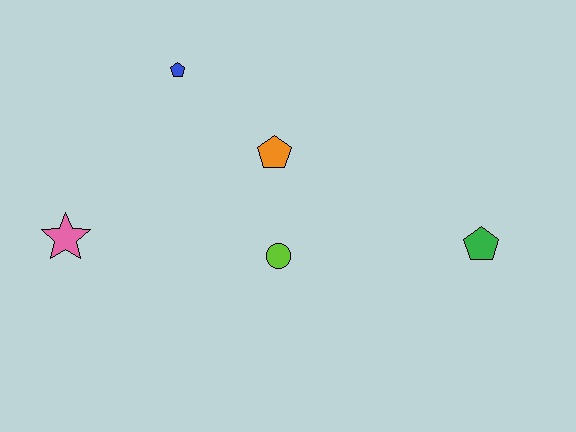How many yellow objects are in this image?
There are no yellow objects.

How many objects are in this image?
There are 5 objects.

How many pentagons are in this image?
There are 3 pentagons.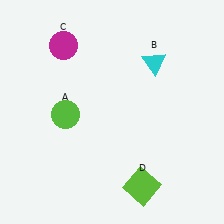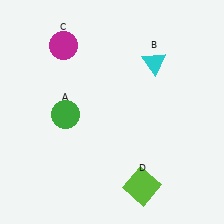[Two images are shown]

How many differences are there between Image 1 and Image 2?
There is 1 difference between the two images.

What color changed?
The circle (A) changed from lime in Image 1 to green in Image 2.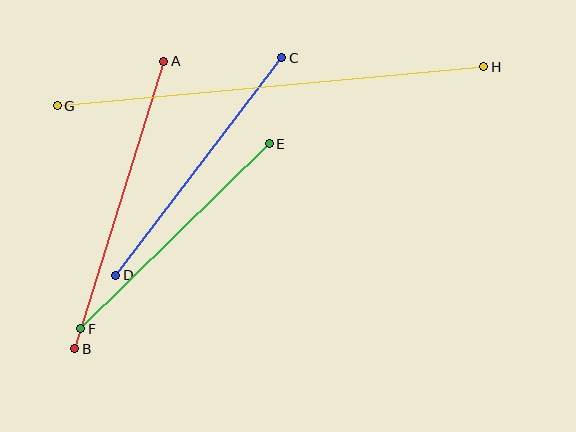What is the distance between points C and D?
The distance is approximately 274 pixels.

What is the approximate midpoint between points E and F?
The midpoint is at approximately (175, 236) pixels.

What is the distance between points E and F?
The distance is approximately 264 pixels.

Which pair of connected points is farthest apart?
Points G and H are farthest apart.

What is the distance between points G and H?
The distance is approximately 428 pixels.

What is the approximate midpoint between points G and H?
The midpoint is at approximately (270, 86) pixels.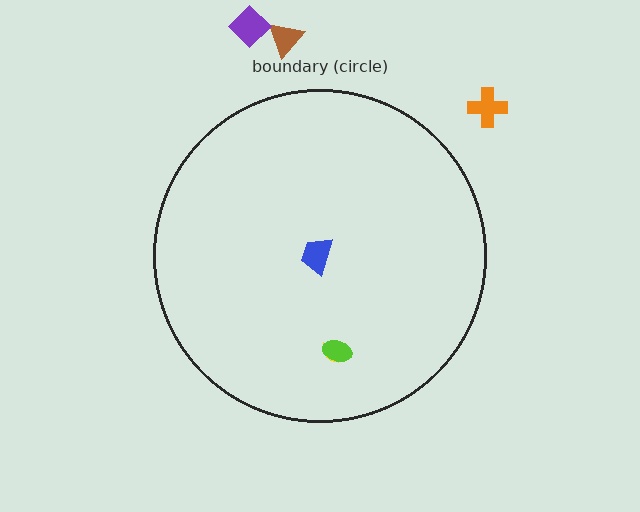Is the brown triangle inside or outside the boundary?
Outside.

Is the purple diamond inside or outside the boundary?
Outside.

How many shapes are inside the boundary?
3 inside, 3 outside.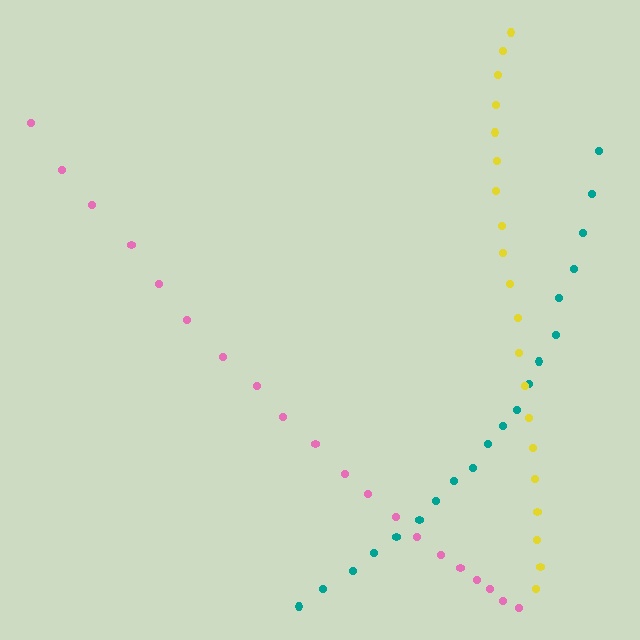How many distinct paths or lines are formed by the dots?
There are 3 distinct paths.